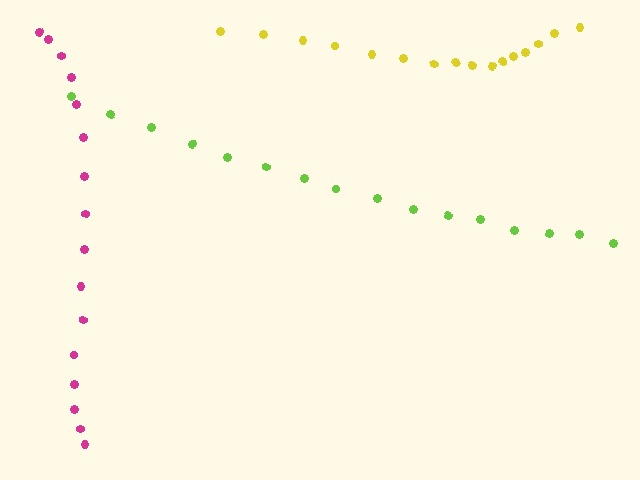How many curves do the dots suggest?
There are 3 distinct paths.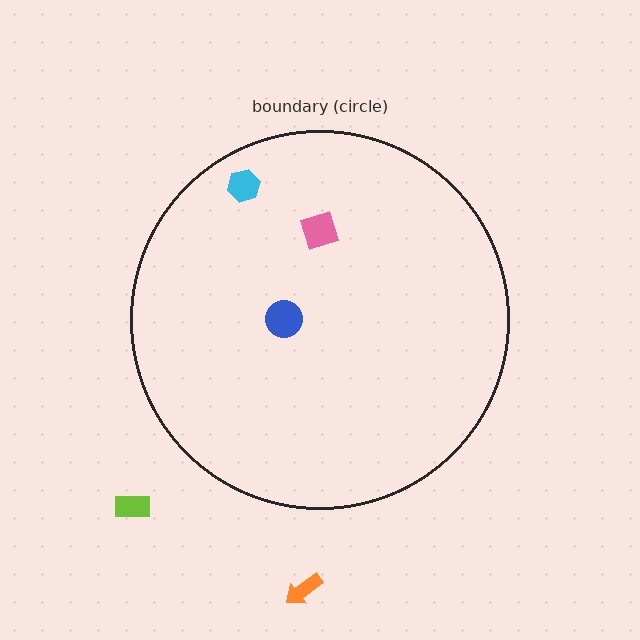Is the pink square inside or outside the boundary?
Inside.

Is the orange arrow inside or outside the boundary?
Outside.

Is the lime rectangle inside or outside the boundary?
Outside.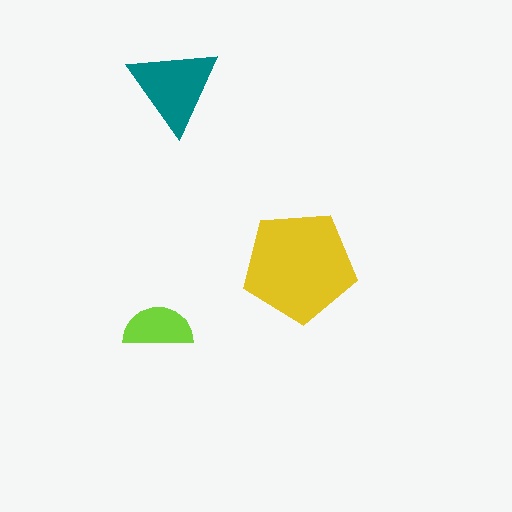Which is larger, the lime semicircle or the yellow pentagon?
The yellow pentagon.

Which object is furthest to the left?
The lime semicircle is leftmost.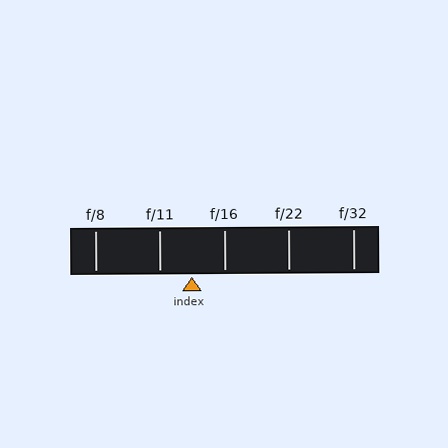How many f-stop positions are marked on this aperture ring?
There are 5 f-stop positions marked.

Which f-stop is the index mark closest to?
The index mark is closest to f/11.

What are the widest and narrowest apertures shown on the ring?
The widest aperture shown is f/8 and the narrowest is f/32.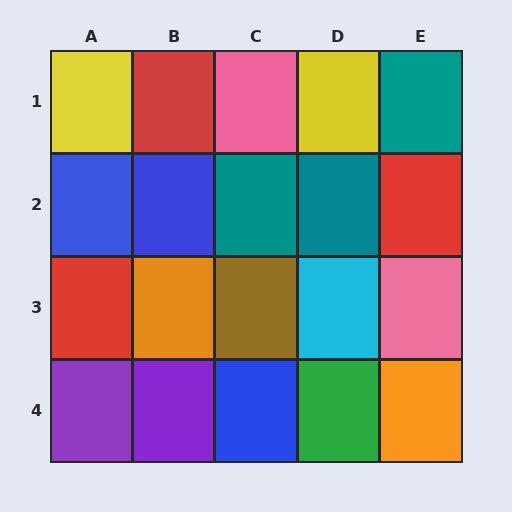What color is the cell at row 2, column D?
Teal.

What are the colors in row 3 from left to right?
Red, orange, brown, cyan, pink.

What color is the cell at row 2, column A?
Blue.